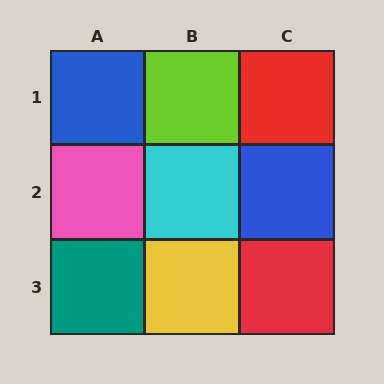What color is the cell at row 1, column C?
Red.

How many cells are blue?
2 cells are blue.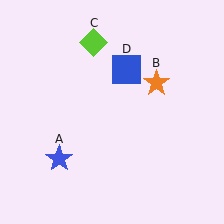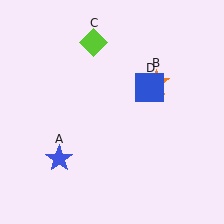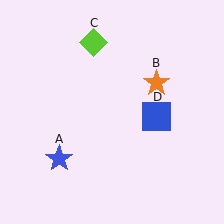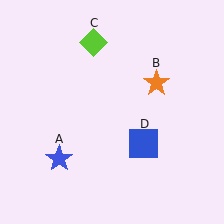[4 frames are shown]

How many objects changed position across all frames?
1 object changed position: blue square (object D).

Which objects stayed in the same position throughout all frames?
Blue star (object A) and orange star (object B) and lime diamond (object C) remained stationary.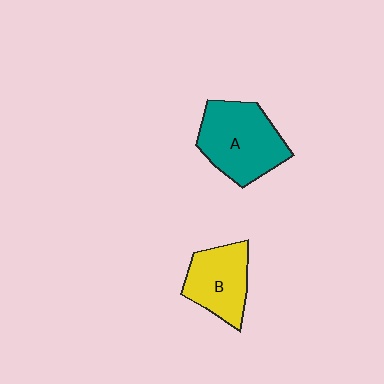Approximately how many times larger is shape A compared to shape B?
Approximately 1.3 times.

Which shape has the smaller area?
Shape B (yellow).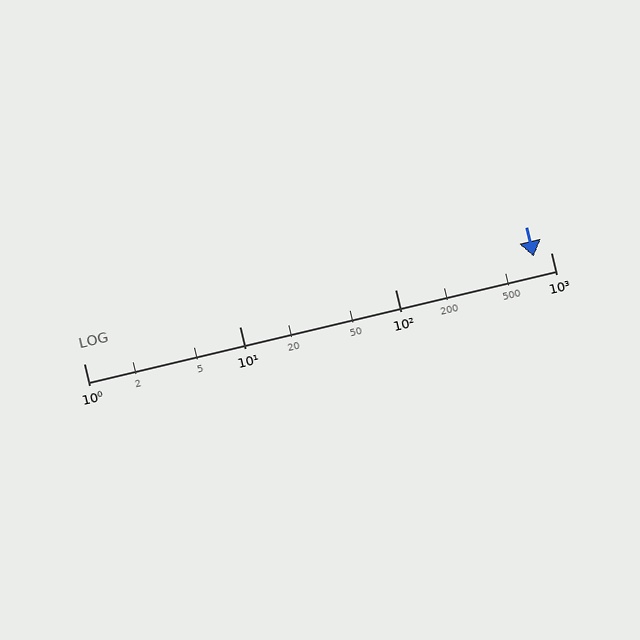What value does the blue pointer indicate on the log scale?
The pointer indicates approximately 780.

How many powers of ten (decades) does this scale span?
The scale spans 3 decades, from 1 to 1000.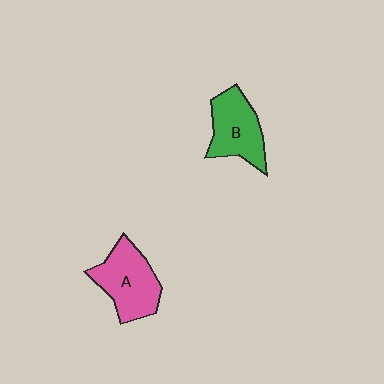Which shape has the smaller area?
Shape B (green).